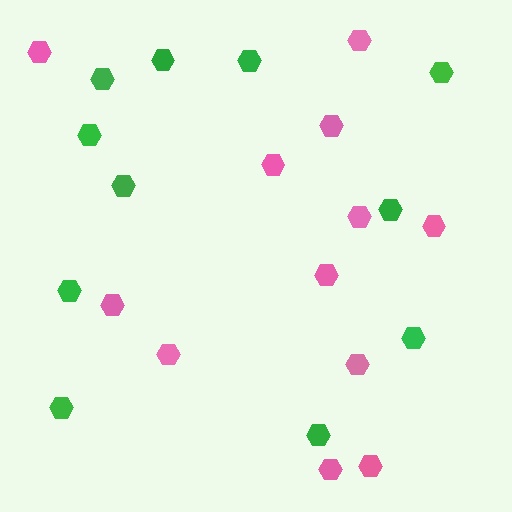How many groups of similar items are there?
There are 2 groups: one group of green hexagons (11) and one group of pink hexagons (12).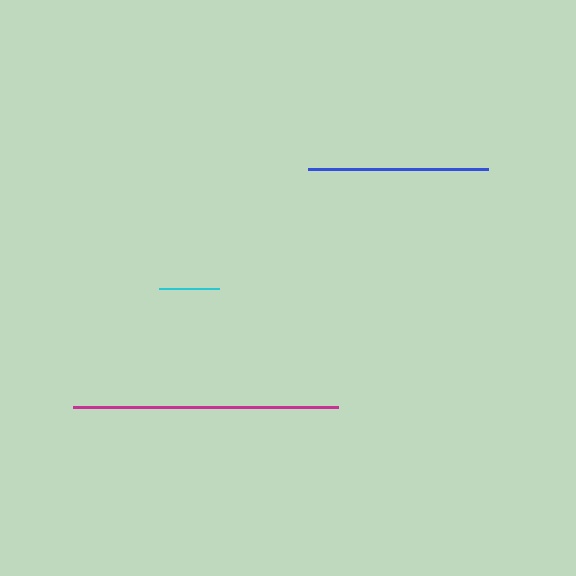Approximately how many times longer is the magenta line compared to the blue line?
The magenta line is approximately 1.5 times the length of the blue line.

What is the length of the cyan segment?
The cyan segment is approximately 60 pixels long.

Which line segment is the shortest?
The cyan line is the shortest at approximately 60 pixels.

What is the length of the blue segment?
The blue segment is approximately 181 pixels long.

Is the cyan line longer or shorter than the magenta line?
The magenta line is longer than the cyan line.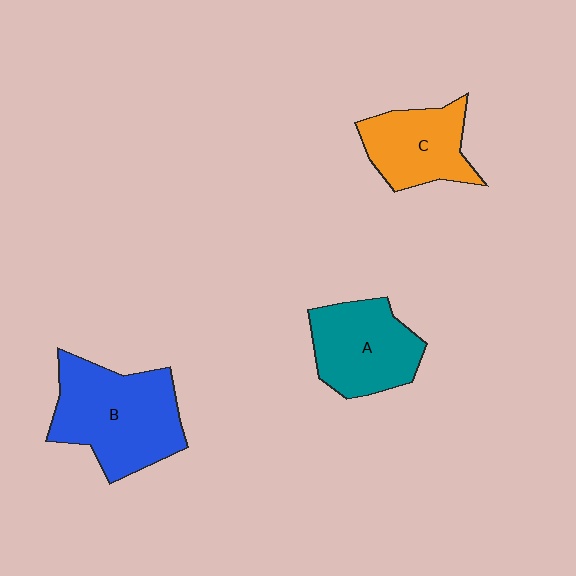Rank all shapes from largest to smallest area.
From largest to smallest: B (blue), A (teal), C (orange).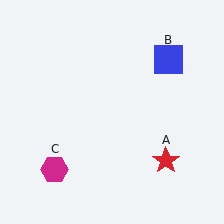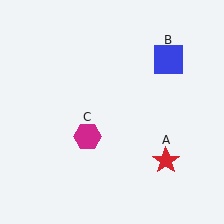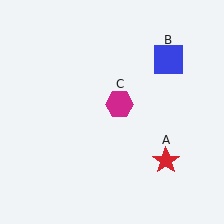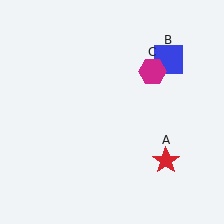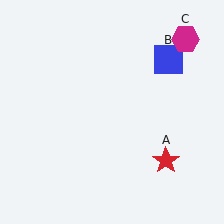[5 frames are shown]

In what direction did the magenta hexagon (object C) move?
The magenta hexagon (object C) moved up and to the right.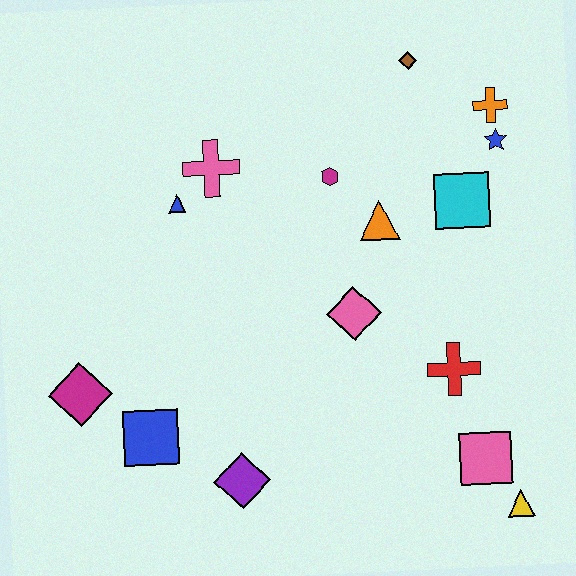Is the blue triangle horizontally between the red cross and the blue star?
No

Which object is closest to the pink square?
The yellow triangle is closest to the pink square.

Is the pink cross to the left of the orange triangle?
Yes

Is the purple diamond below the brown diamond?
Yes